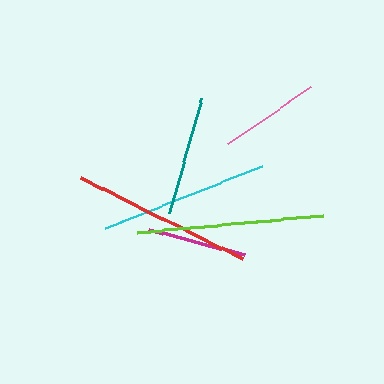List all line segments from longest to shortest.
From longest to shortest: lime, red, cyan, teal, pink, magenta.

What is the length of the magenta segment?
The magenta segment is approximately 99 pixels long.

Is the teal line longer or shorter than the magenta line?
The teal line is longer than the magenta line.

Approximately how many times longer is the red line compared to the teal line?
The red line is approximately 1.5 times the length of the teal line.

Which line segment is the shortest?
The magenta line is the shortest at approximately 99 pixels.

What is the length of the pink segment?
The pink segment is approximately 101 pixels long.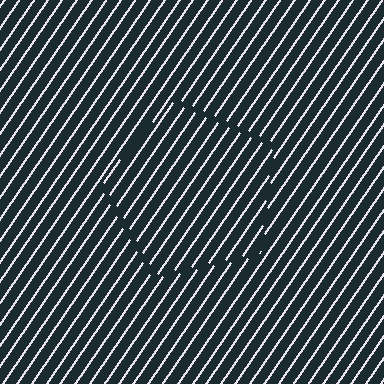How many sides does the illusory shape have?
5 sides — the line-ends trace a pentagon.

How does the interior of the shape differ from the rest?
The interior of the shape contains the same grating, shifted by half a period — the contour is defined by the phase discontinuity where line-ends from the inner and outer gratings abut.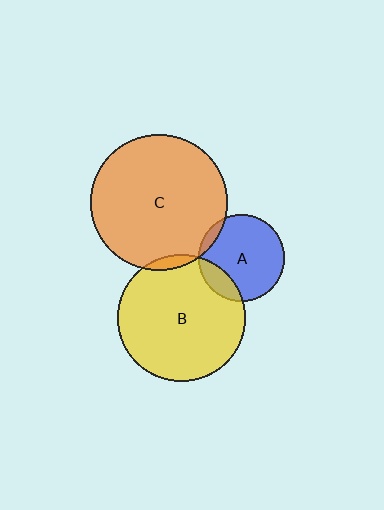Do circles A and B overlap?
Yes.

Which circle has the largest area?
Circle C (orange).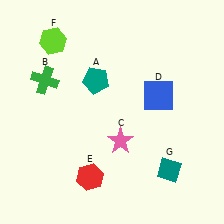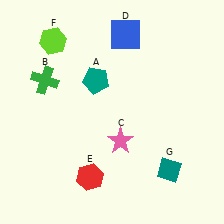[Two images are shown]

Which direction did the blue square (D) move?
The blue square (D) moved up.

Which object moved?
The blue square (D) moved up.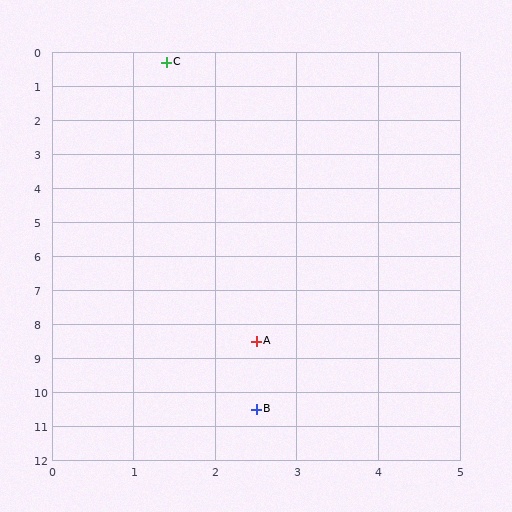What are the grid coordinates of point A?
Point A is at approximately (2.5, 8.5).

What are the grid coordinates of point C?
Point C is at approximately (1.4, 0.3).